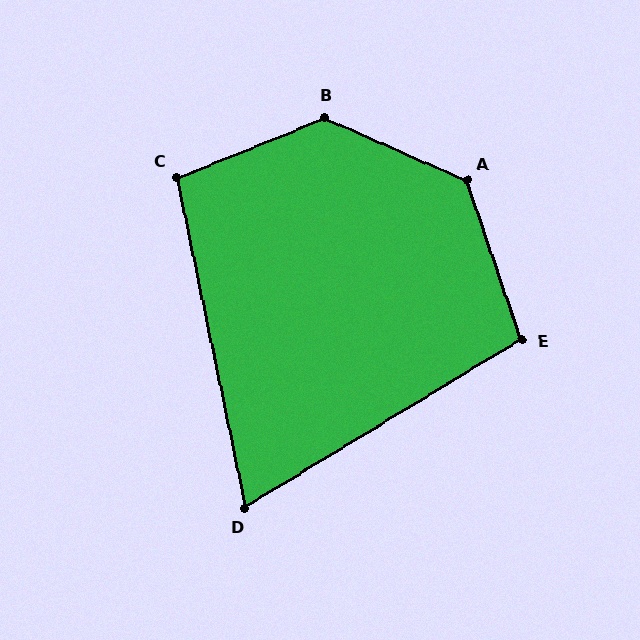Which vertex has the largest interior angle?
B, at approximately 134 degrees.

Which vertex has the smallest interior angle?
D, at approximately 70 degrees.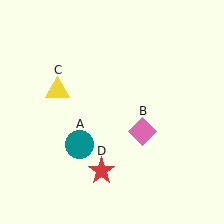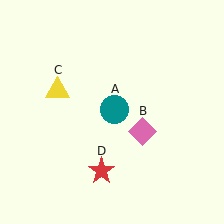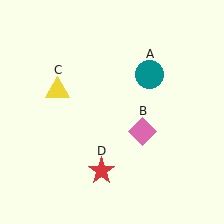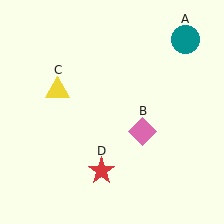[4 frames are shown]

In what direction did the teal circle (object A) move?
The teal circle (object A) moved up and to the right.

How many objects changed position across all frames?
1 object changed position: teal circle (object A).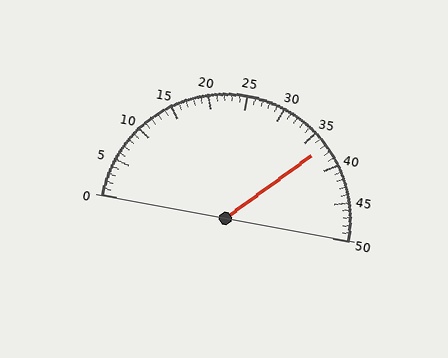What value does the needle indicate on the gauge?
The needle indicates approximately 37.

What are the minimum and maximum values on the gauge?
The gauge ranges from 0 to 50.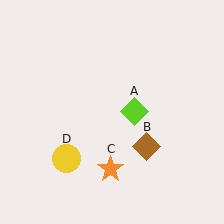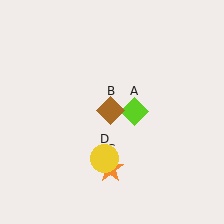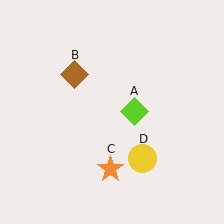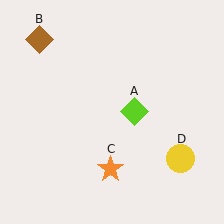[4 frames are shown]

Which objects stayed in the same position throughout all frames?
Lime diamond (object A) and orange star (object C) remained stationary.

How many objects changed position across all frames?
2 objects changed position: brown diamond (object B), yellow circle (object D).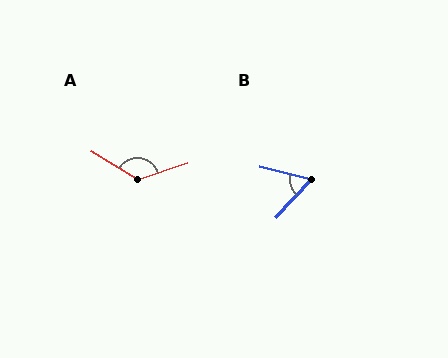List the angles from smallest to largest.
B (61°), A (130°).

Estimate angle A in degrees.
Approximately 130 degrees.